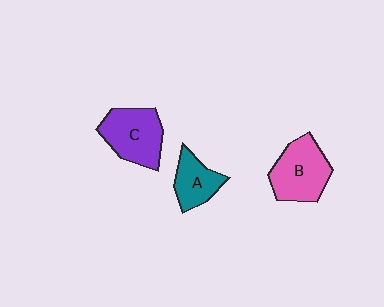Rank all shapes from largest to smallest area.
From largest to smallest: B (pink), C (purple), A (teal).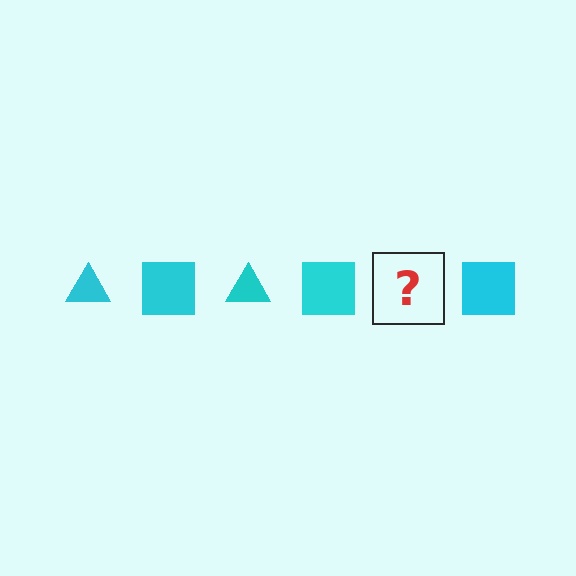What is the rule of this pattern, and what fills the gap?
The rule is that the pattern cycles through triangle, square shapes in cyan. The gap should be filled with a cyan triangle.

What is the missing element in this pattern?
The missing element is a cyan triangle.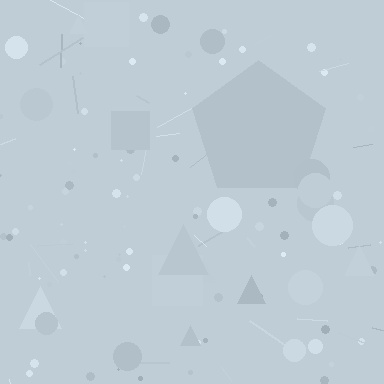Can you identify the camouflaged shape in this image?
The camouflaged shape is a pentagon.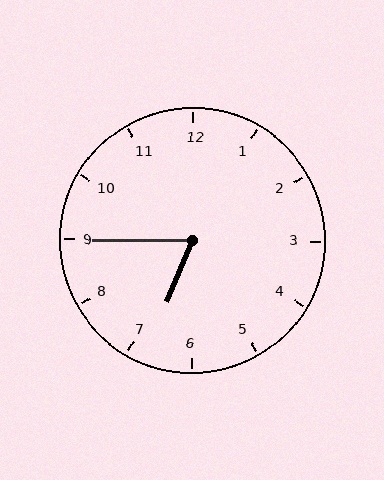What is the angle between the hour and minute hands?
Approximately 68 degrees.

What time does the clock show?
6:45.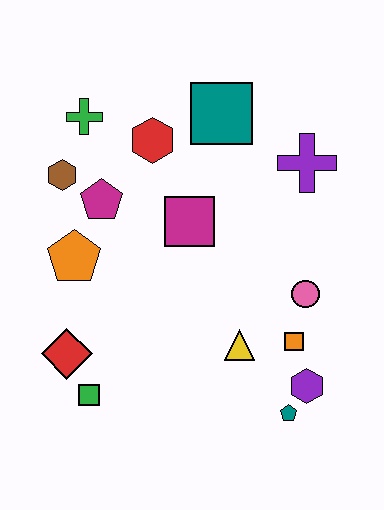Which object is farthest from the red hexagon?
The teal pentagon is farthest from the red hexagon.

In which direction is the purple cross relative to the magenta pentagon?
The purple cross is to the right of the magenta pentagon.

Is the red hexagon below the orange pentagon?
No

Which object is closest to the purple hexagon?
The teal pentagon is closest to the purple hexagon.